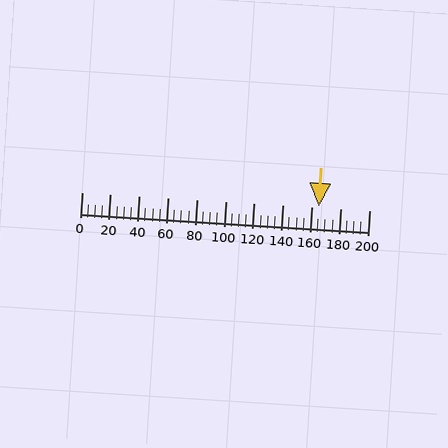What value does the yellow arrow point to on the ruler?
The yellow arrow points to approximately 165.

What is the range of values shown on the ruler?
The ruler shows values from 0 to 200.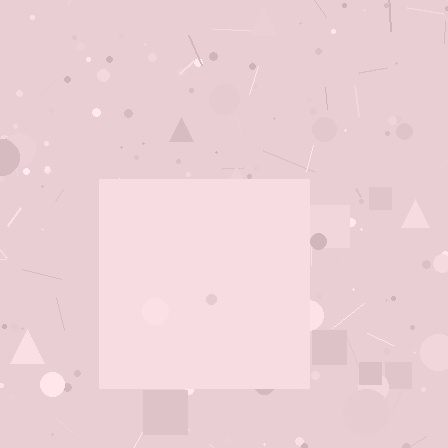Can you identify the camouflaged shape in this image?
The camouflaged shape is a square.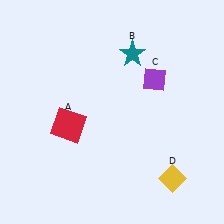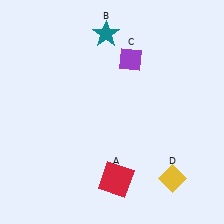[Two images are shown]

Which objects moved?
The objects that moved are: the red square (A), the teal star (B), the purple diamond (C).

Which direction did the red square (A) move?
The red square (A) moved down.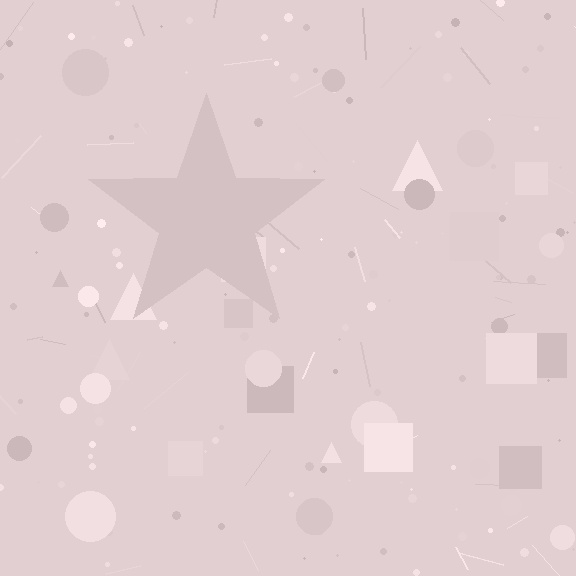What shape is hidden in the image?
A star is hidden in the image.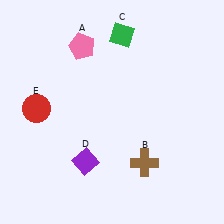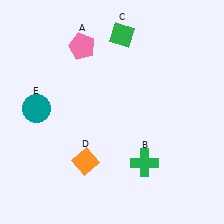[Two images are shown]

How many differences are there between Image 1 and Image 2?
There are 3 differences between the two images.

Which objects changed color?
B changed from brown to green. D changed from purple to orange. E changed from red to teal.